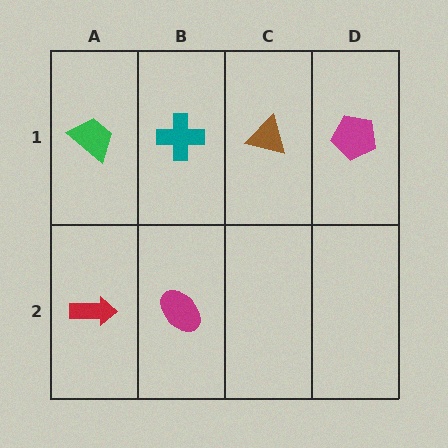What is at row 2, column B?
A magenta ellipse.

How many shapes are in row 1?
4 shapes.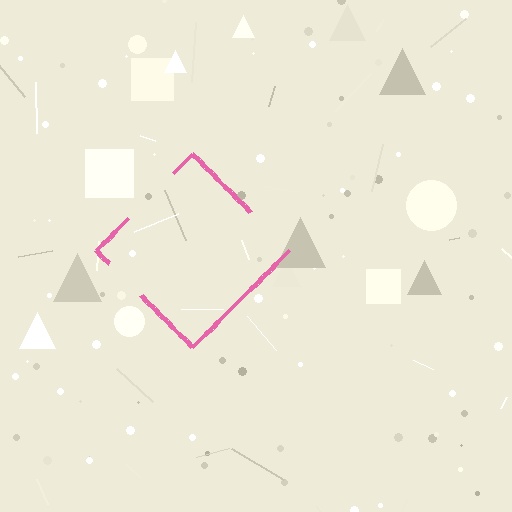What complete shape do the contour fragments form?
The contour fragments form a diamond.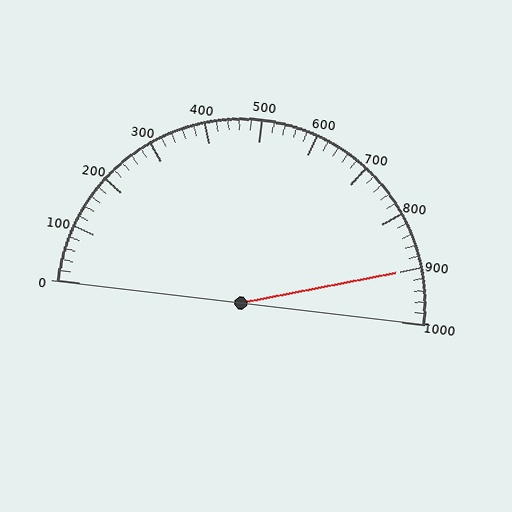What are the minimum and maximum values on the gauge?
The gauge ranges from 0 to 1000.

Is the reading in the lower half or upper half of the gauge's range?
The reading is in the upper half of the range (0 to 1000).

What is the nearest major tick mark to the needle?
The nearest major tick mark is 900.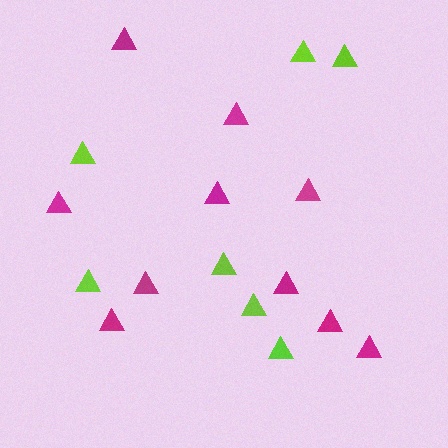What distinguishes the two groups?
There are 2 groups: one group of magenta triangles (10) and one group of lime triangles (7).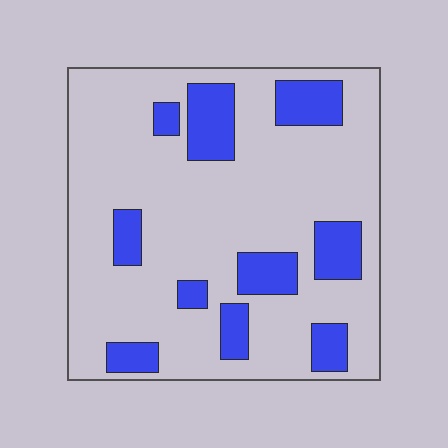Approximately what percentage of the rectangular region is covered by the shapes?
Approximately 20%.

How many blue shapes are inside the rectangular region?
10.